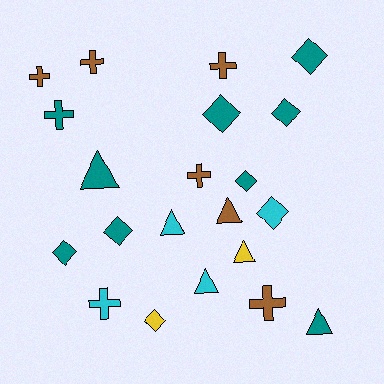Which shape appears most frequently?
Diamond, with 8 objects.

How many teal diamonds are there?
There are 6 teal diamonds.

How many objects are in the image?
There are 21 objects.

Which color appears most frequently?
Teal, with 9 objects.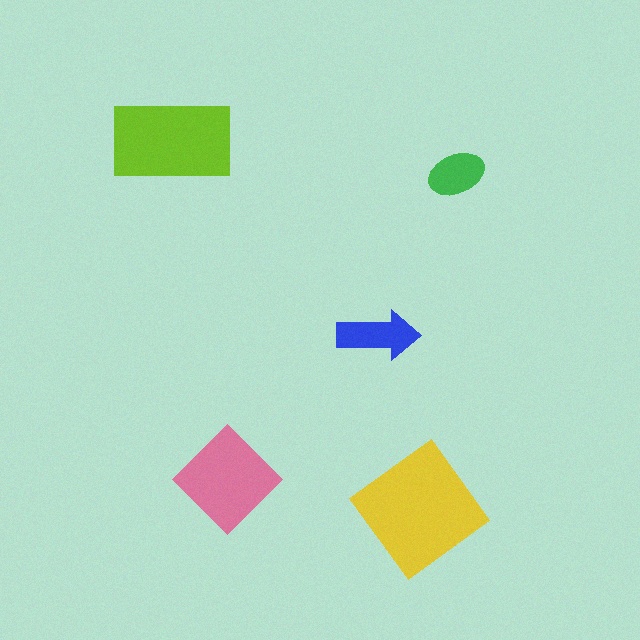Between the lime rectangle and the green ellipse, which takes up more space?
The lime rectangle.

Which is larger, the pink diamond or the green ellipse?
The pink diamond.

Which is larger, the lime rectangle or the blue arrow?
The lime rectangle.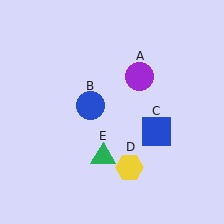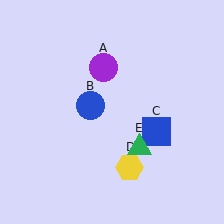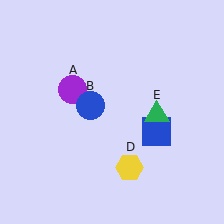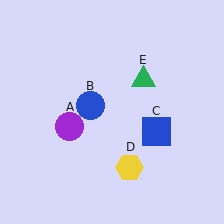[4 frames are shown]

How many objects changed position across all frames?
2 objects changed position: purple circle (object A), green triangle (object E).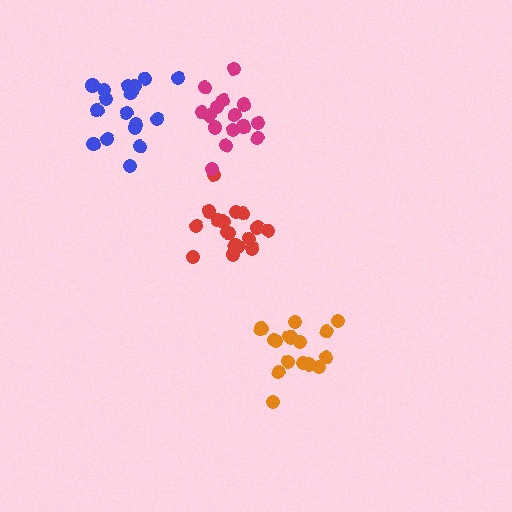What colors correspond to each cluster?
The clusters are colored: orange, red, blue, magenta.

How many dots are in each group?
Group 1: 16 dots, Group 2: 17 dots, Group 3: 17 dots, Group 4: 15 dots (65 total).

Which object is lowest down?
The orange cluster is bottommost.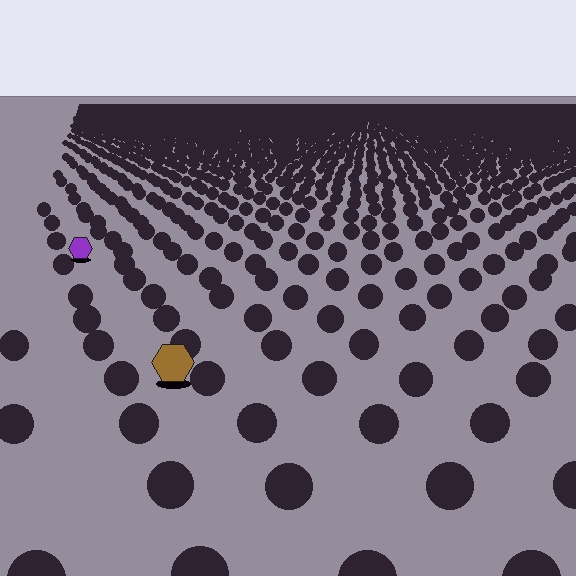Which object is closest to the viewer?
The brown hexagon is closest. The texture marks near it are larger and more spread out.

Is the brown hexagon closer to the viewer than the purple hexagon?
Yes. The brown hexagon is closer — you can tell from the texture gradient: the ground texture is coarser near it.